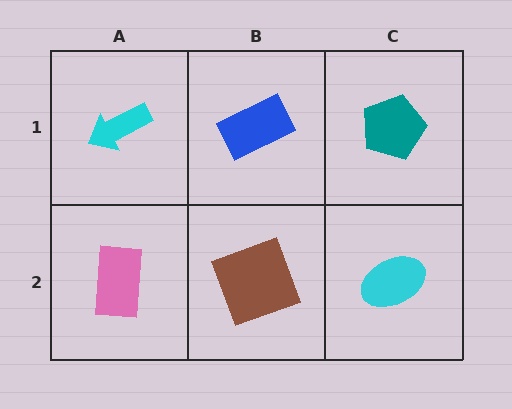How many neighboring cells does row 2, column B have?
3.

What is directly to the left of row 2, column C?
A brown square.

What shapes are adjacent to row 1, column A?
A pink rectangle (row 2, column A), a blue rectangle (row 1, column B).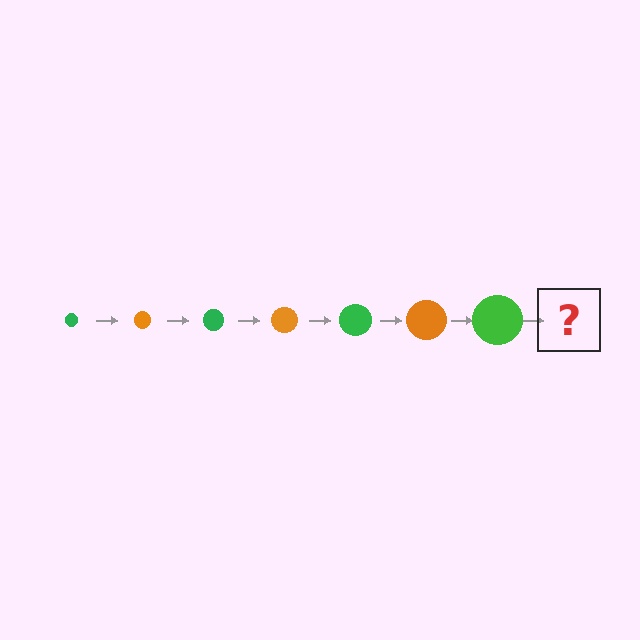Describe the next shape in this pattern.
It should be an orange circle, larger than the previous one.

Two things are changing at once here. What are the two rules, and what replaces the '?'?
The two rules are that the circle grows larger each step and the color cycles through green and orange. The '?' should be an orange circle, larger than the previous one.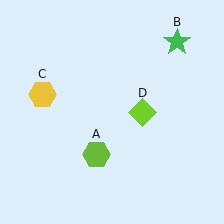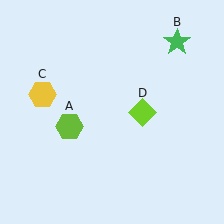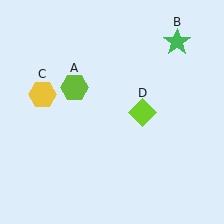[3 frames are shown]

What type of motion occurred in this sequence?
The lime hexagon (object A) rotated clockwise around the center of the scene.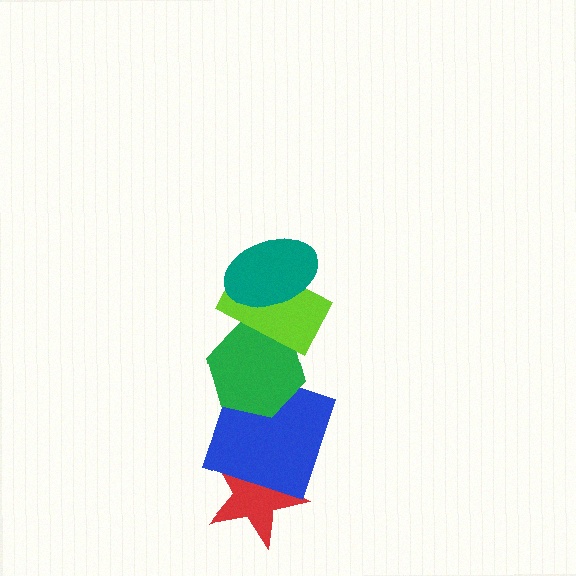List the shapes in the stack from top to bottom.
From top to bottom: the teal ellipse, the lime rectangle, the green hexagon, the blue square, the red star.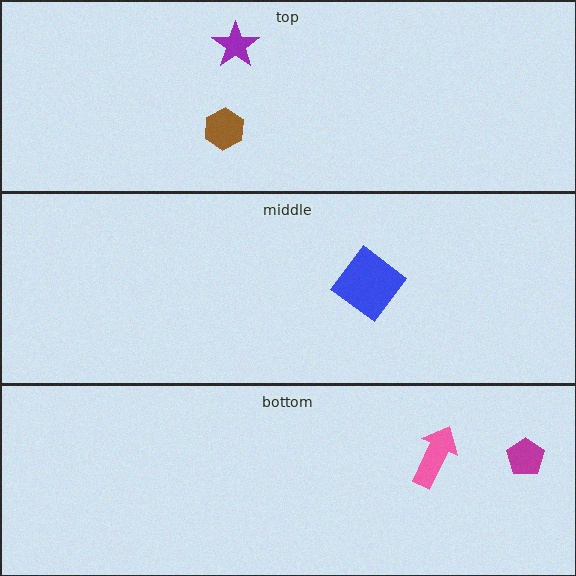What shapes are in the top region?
The purple star, the brown hexagon.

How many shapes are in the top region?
2.